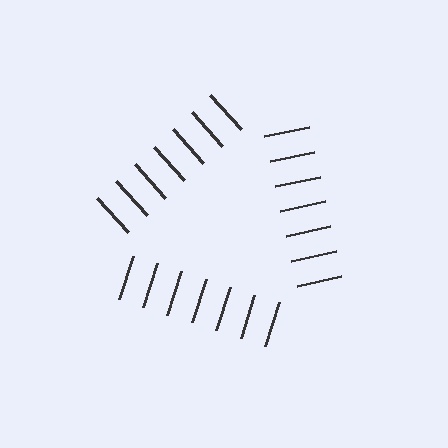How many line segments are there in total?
21 — 7 along each of the 3 edges.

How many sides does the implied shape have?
3 sides — the line-ends trace a triangle.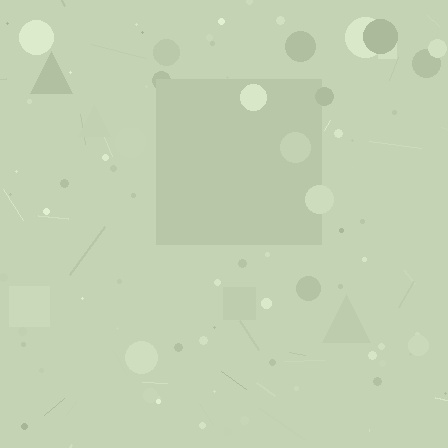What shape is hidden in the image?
A square is hidden in the image.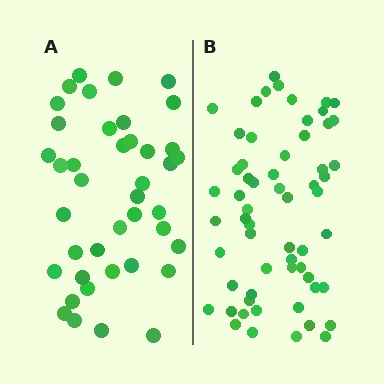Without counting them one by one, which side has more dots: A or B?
Region B (the right region) has more dots.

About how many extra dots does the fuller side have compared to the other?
Region B has approximately 20 more dots than region A.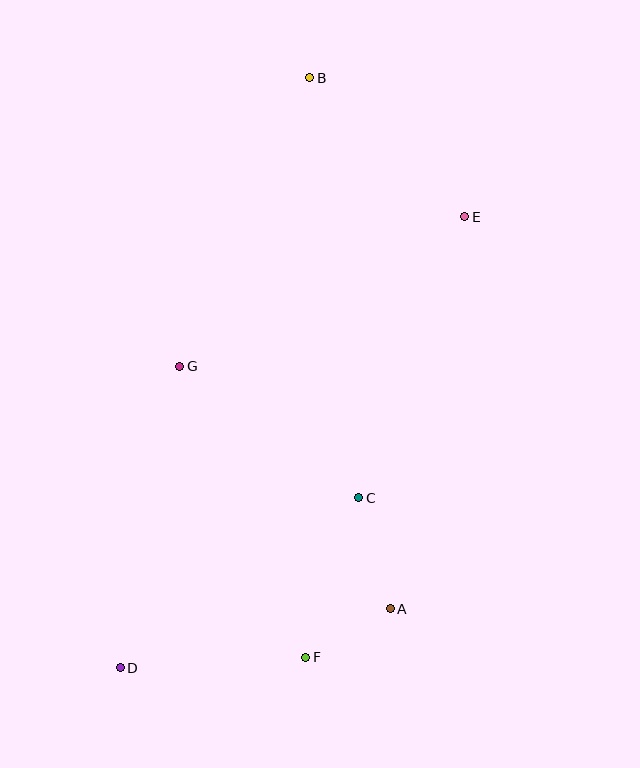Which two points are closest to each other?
Points A and F are closest to each other.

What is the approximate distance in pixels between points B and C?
The distance between B and C is approximately 423 pixels.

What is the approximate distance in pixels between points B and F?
The distance between B and F is approximately 579 pixels.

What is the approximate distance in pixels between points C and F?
The distance between C and F is approximately 168 pixels.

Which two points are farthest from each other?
Points B and D are farthest from each other.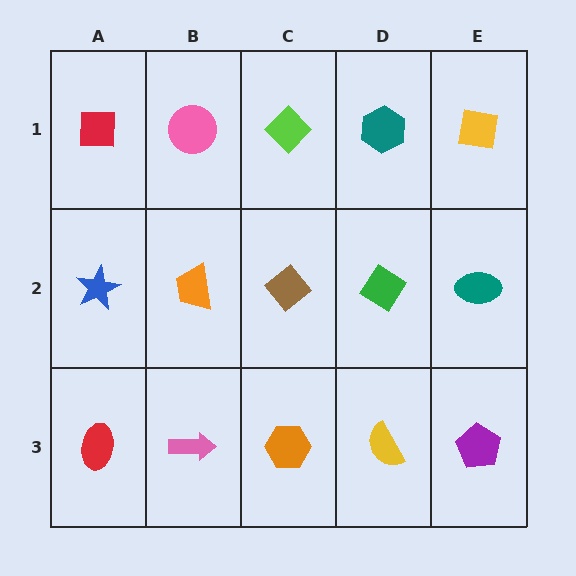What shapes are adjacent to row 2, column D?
A teal hexagon (row 1, column D), a yellow semicircle (row 3, column D), a brown diamond (row 2, column C), a teal ellipse (row 2, column E).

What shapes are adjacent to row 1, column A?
A blue star (row 2, column A), a pink circle (row 1, column B).